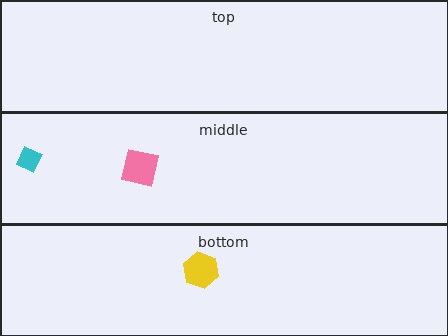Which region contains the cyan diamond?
The middle region.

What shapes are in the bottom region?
The yellow hexagon.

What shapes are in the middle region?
The cyan diamond, the pink square.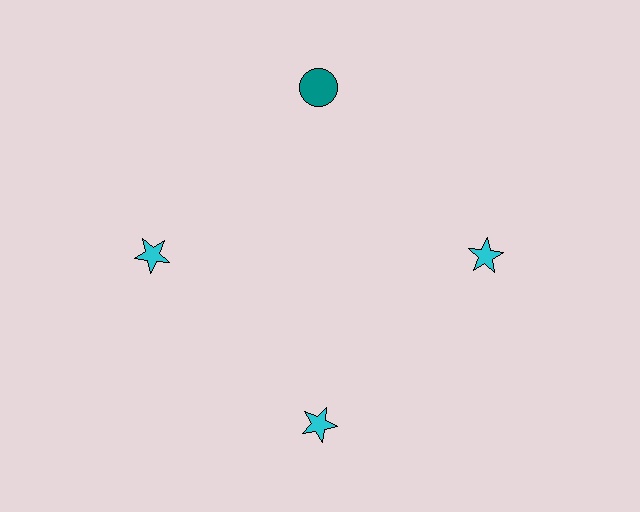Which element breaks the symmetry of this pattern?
The teal circle at roughly the 12 o'clock position breaks the symmetry. All other shapes are cyan stars.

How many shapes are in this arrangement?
There are 4 shapes arranged in a ring pattern.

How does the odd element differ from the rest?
It differs in both color (teal instead of cyan) and shape (circle instead of star).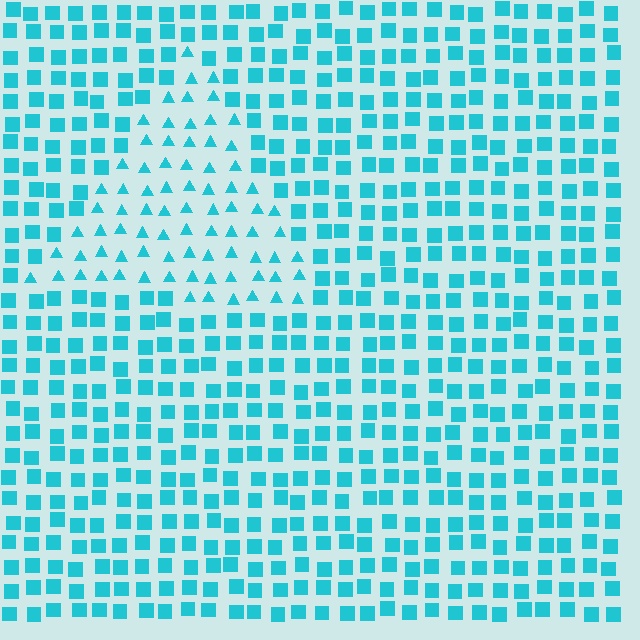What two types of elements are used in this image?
The image uses triangles inside the triangle region and squares outside it.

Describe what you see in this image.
The image is filled with small cyan elements arranged in a uniform grid. A triangle-shaped region contains triangles, while the surrounding area contains squares. The boundary is defined purely by the change in element shape.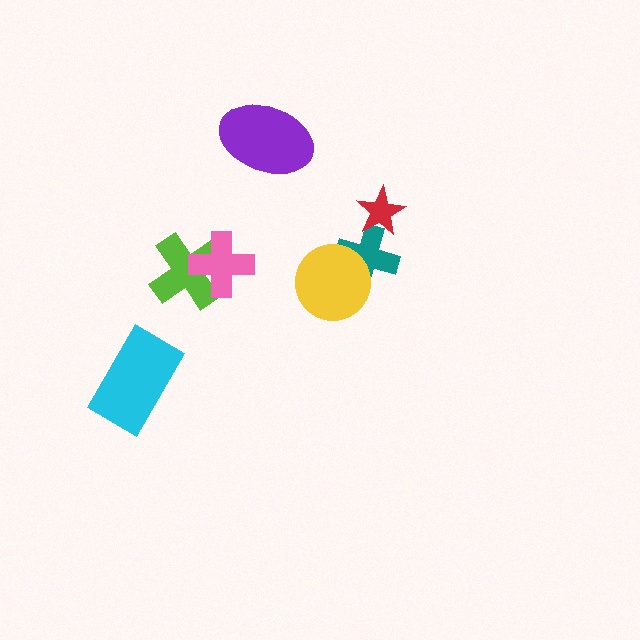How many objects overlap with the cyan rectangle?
0 objects overlap with the cyan rectangle.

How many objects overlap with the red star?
1 object overlaps with the red star.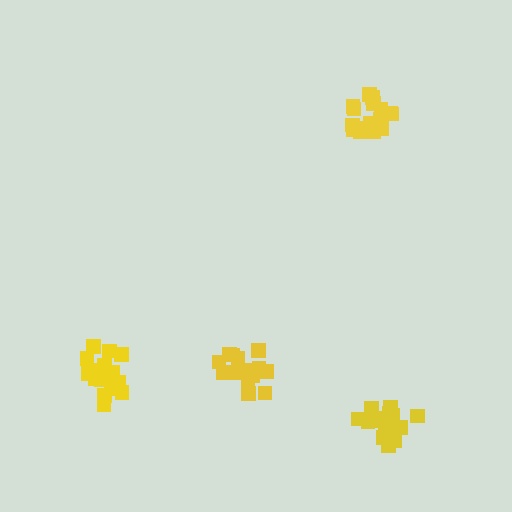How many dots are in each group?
Group 1: 18 dots, Group 2: 15 dots, Group 3: 15 dots, Group 4: 16 dots (64 total).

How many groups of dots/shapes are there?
There are 4 groups.